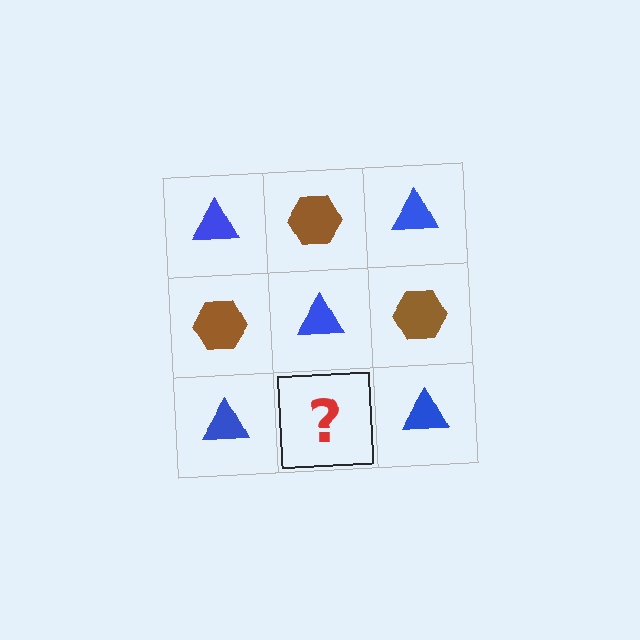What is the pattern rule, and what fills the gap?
The rule is that it alternates blue triangle and brown hexagon in a checkerboard pattern. The gap should be filled with a brown hexagon.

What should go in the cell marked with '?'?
The missing cell should contain a brown hexagon.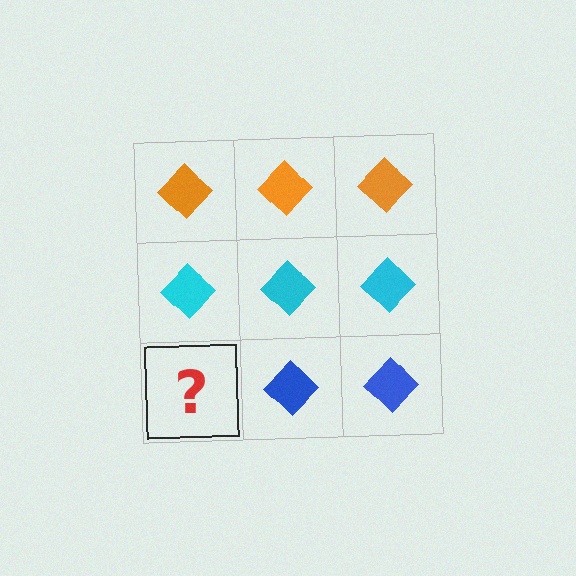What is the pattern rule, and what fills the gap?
The rule is that each row has a consistent color. The gap should be filled with a blue diamond.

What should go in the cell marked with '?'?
The missing cell should contain a blue diamond.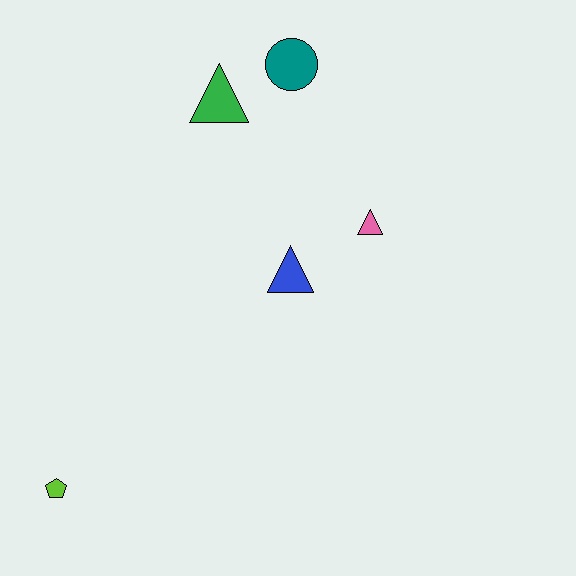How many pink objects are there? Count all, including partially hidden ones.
There is 1 pink object.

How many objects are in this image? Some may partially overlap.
There are 5 objects.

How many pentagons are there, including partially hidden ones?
There is 1 pentagon.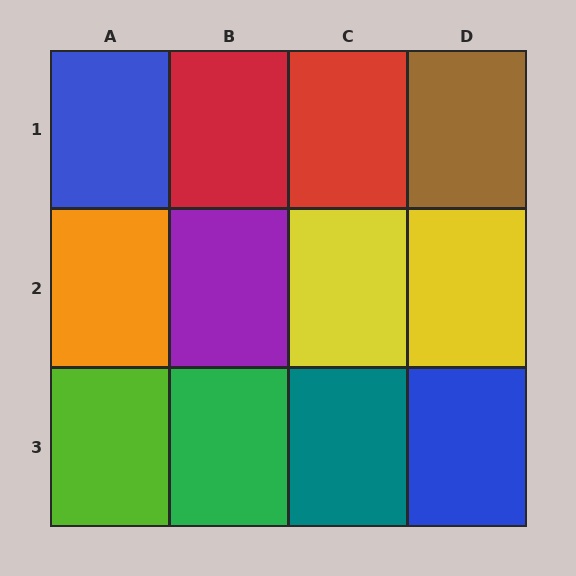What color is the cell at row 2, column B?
Purple.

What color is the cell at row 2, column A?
Orange.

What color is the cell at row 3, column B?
Green.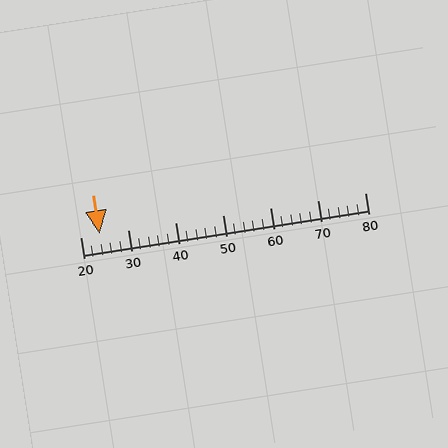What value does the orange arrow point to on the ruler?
The orange arrow points to approximately 24.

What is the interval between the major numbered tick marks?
The major tick marks are spaced 10 units apart.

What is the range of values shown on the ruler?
The ruler shows values from 20 to 80.